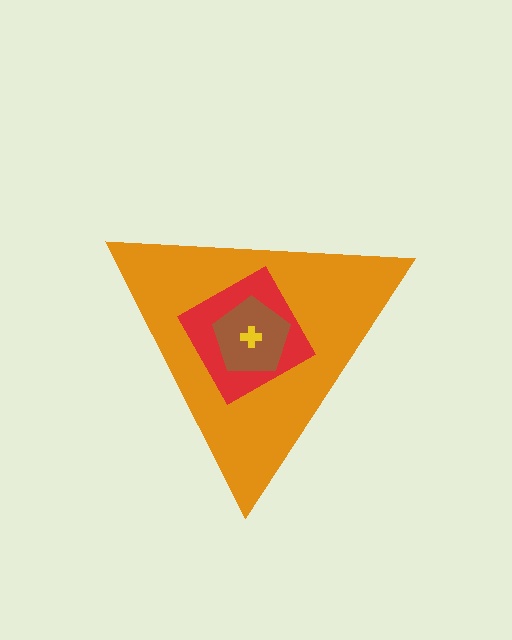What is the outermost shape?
The orange triangle.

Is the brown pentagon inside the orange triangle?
Yes.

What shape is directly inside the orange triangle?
The red diamond.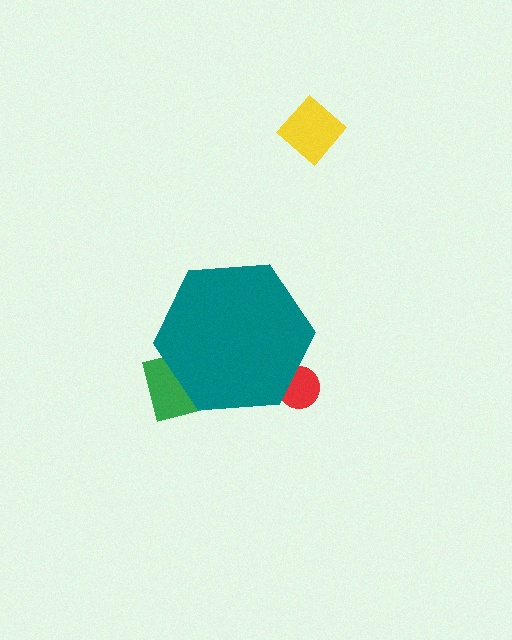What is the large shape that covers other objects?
A teal hexagon.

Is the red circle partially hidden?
Yes, the red circle is partially hidden behind the teal hexagon.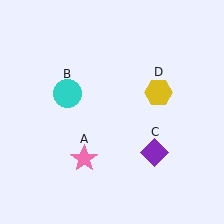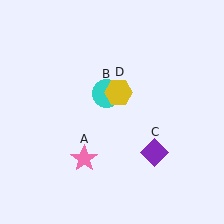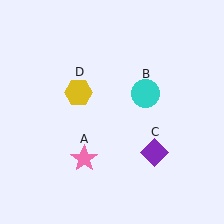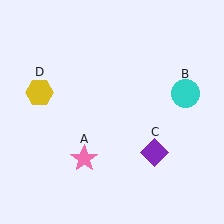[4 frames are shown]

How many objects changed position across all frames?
2 objects changed position: cyan circle (object B), yellow hexagon (object D).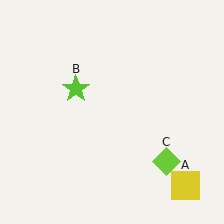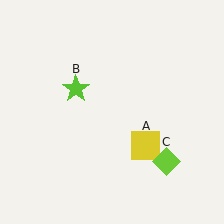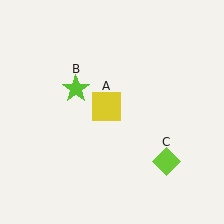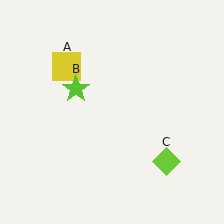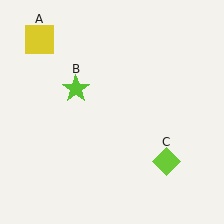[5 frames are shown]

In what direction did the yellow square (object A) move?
The yellow square (object A) moved up and to the left.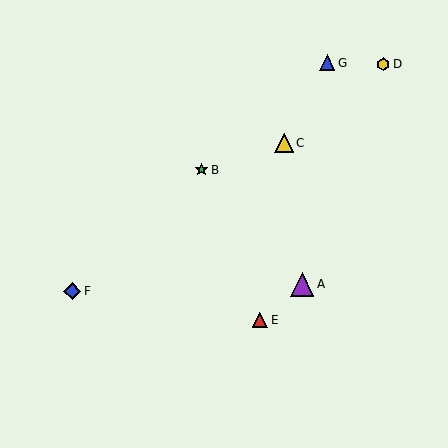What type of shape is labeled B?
Shape B is a green star.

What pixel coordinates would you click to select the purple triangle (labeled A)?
Click at (302, 284) to select the purple triangle A.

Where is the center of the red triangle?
The center of the red triangle is at (260, 320).